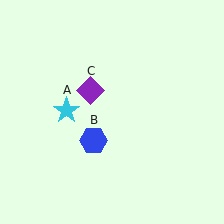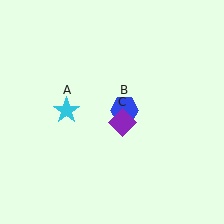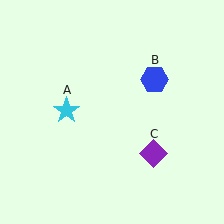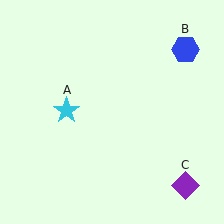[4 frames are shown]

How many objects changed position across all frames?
2 objects changed position: blue hexagon (object B), purple diamond (object C).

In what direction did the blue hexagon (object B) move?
The blue hexagon (object B) moved up and to the right.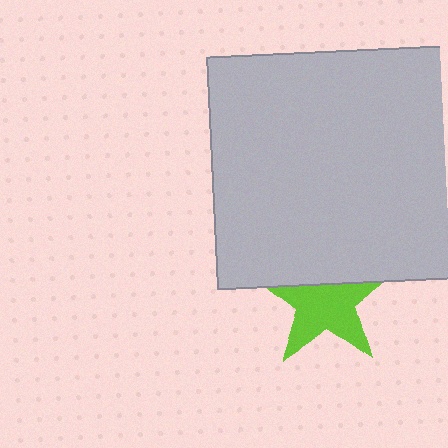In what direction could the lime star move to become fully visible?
The lime star could move down. That would shift it out from behind the light gray rectangle entirely.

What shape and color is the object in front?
The object in front is a light gray rectangle.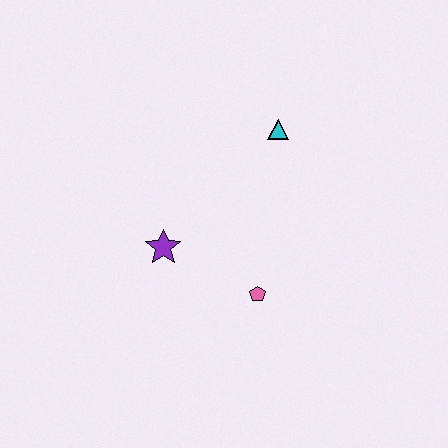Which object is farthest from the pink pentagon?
The cyan triangle is farthest from the pink pentagon.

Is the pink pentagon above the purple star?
No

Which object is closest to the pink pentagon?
The purple star is closest to the pink pentagon.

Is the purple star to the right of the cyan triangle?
No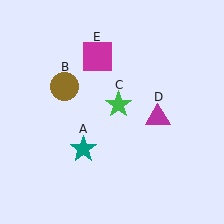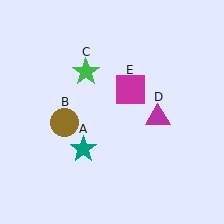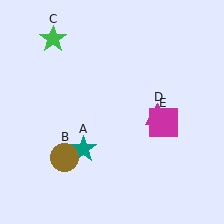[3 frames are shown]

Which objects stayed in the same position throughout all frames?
Teal star (object A) and magenta triangle (object D) remained stationary.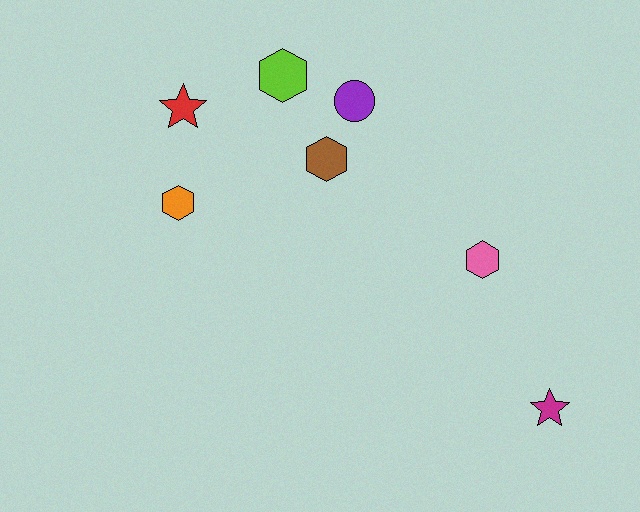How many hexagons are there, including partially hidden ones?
There are 4 hexagons.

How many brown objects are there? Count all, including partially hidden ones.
There is 1 brown object.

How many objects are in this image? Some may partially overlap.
There are 7 objects.